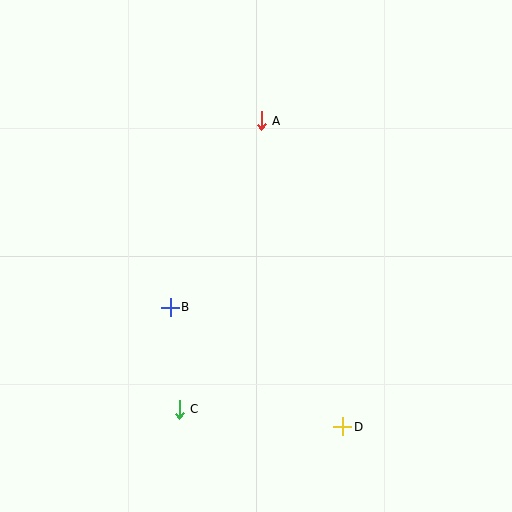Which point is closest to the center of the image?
Point B at (170, 307) is closest to the center.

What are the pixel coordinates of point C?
Point C is at (179, 409).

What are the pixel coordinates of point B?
Point B is at (170, 307).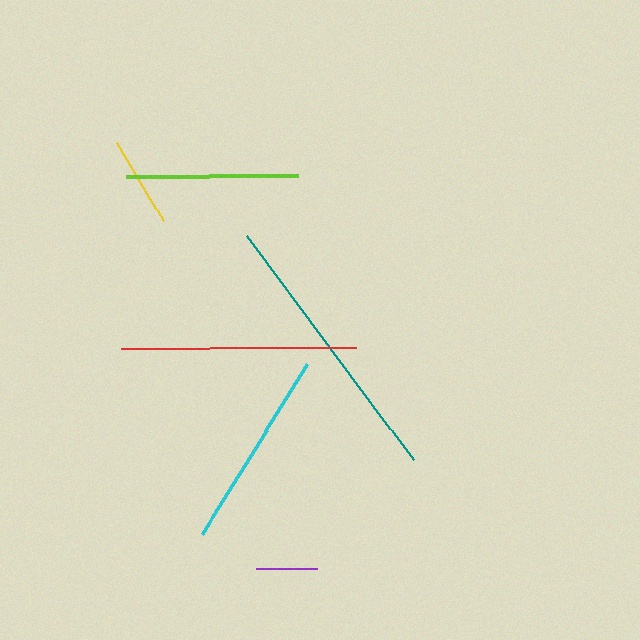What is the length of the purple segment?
The purple segment is approximately 61 pixels long.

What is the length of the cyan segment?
The cyan segment is approximately 199 pixels long.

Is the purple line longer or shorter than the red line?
The red line is longer than the purple line.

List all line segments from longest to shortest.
From longest to shortest: teal, red, cyan, lime, yellow, purple.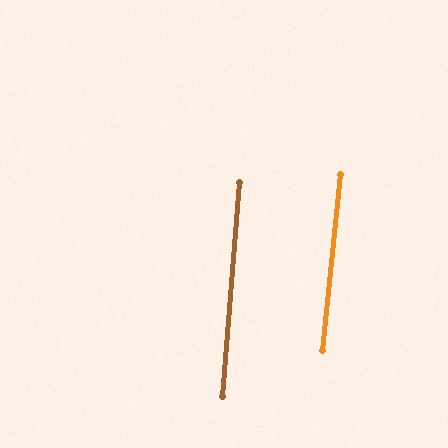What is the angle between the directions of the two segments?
Approximately 1 degree.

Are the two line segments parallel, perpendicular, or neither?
Parallel — their directions differ by only 1.4°.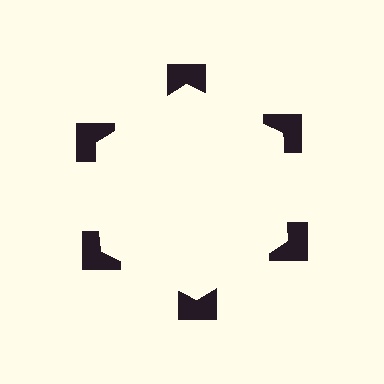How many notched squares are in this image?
There are 6 — one at each vertex of the illusory hexagon.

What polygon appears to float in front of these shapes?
An illusory hexagon — its edges are inferred from the aligned wedge cuts in the notched squares, not physically drawn.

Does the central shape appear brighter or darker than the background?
It typically appears slightly brighter than the background, even though no actual brightness change is drawn.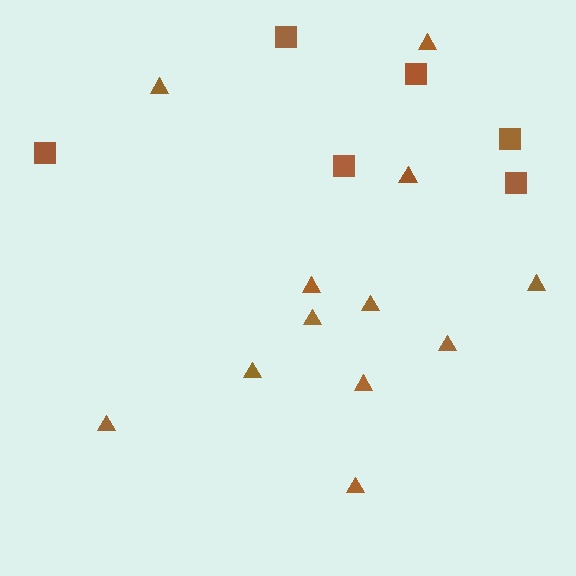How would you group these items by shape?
There are 2 groups: one group of triangles (12) and one group of squares (6).